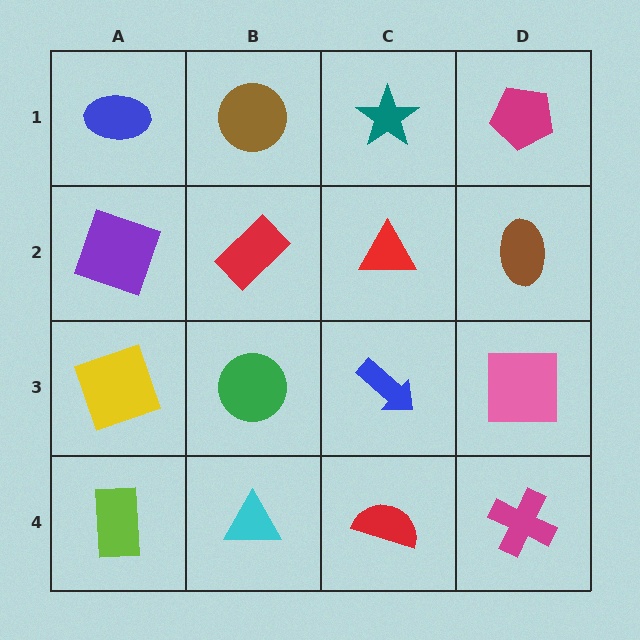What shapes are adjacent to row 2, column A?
A blue ellipse (row 1, column A), a yellow square (row 3, column A), a red rectangle (row 2, column B).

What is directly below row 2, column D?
A pink square.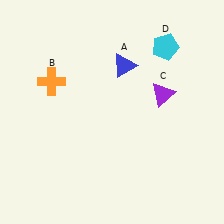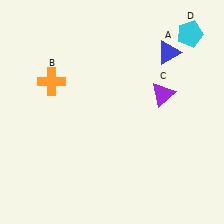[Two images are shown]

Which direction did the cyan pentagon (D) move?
The cyan pentagon (D) moved right.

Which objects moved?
The objects that moved are: the blue triangle (A), the cyan pentagon (D).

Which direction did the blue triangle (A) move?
The blue triangle (A) moved right.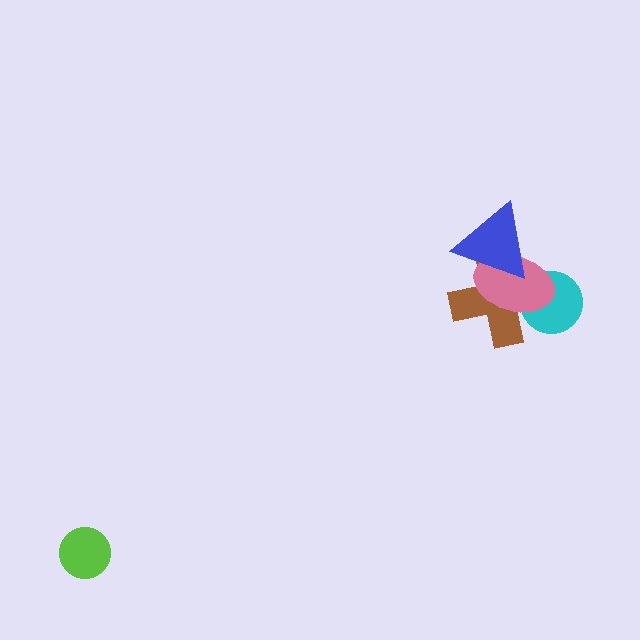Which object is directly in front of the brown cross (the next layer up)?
The pink ellipse is directly in front of the brown cross.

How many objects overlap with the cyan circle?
2 objects overlap with the cyan circle.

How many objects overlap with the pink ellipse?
3 objects overlap with the pink ellipse.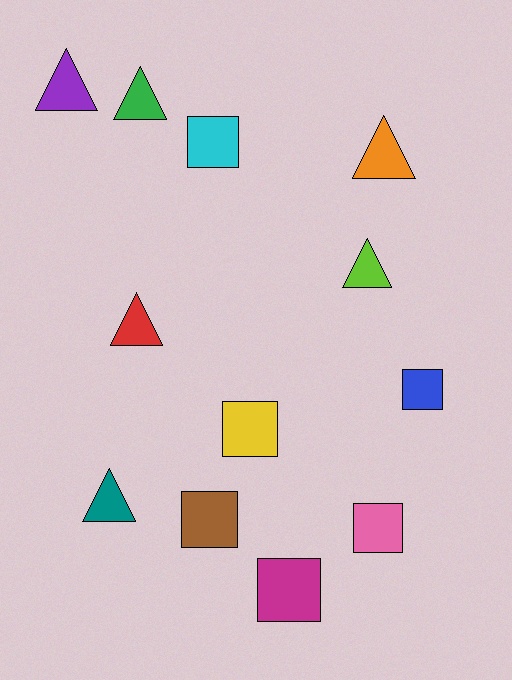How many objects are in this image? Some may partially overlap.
There are 12 objects.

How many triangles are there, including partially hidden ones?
There are 6 triangles.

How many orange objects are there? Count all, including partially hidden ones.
There is 1 orange object.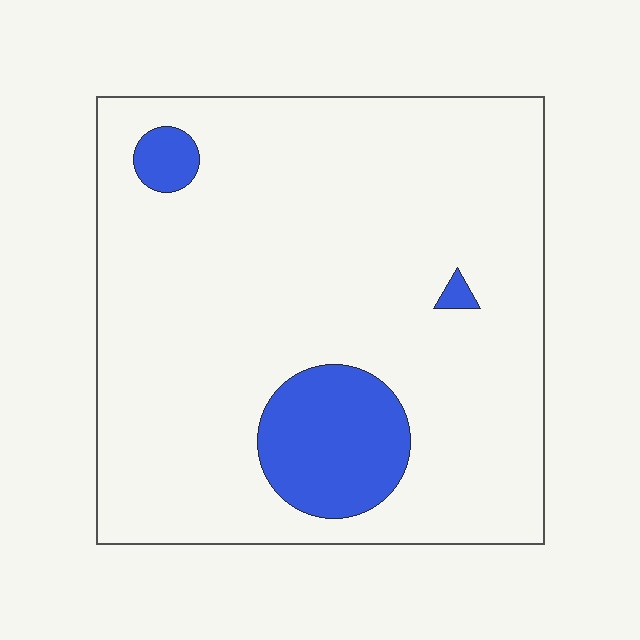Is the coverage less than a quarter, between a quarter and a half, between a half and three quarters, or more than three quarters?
Less than a quarter.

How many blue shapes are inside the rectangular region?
3.